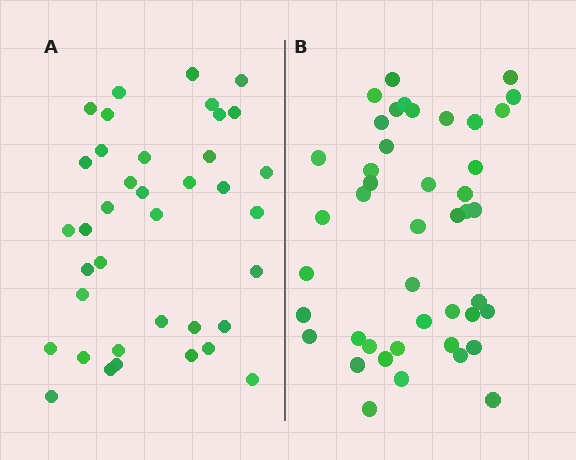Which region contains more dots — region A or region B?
Region B (the right region) has more dots.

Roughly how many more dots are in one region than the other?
Region B has about 6 more dots than region A.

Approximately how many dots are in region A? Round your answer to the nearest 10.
About 40 dots. (The exact count is 38, which rounds to 40.)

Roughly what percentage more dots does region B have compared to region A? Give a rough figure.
About 15% more.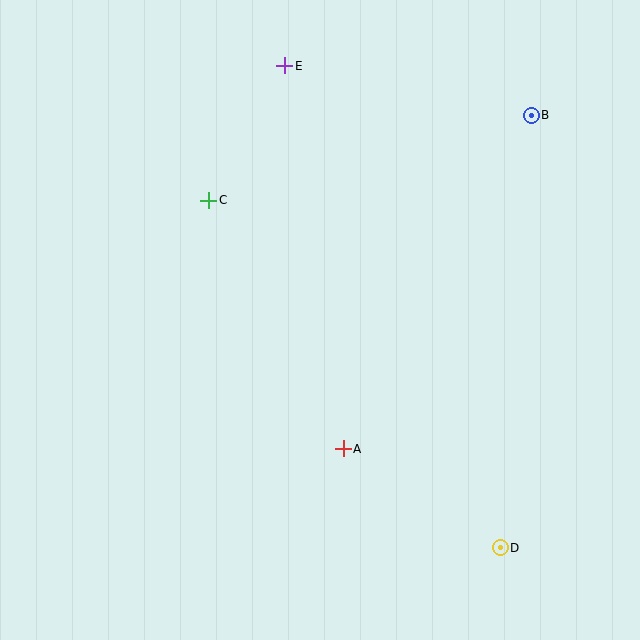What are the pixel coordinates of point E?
Point E is at (285, 66).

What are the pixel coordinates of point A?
Point A is at (343, 449).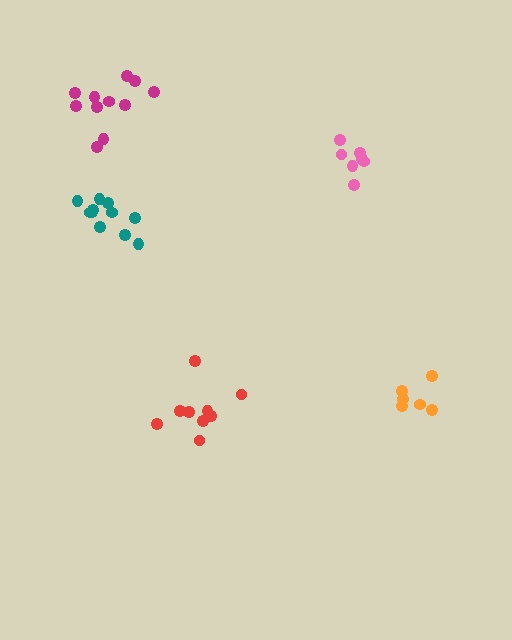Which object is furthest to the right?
The orange cluster is rightmost.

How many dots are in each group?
Group 1: 11 dots, Group 2: 6 dots, Group 3: 7 dots, Group 4: 9 dots, Group 5: 11 dots (44 total).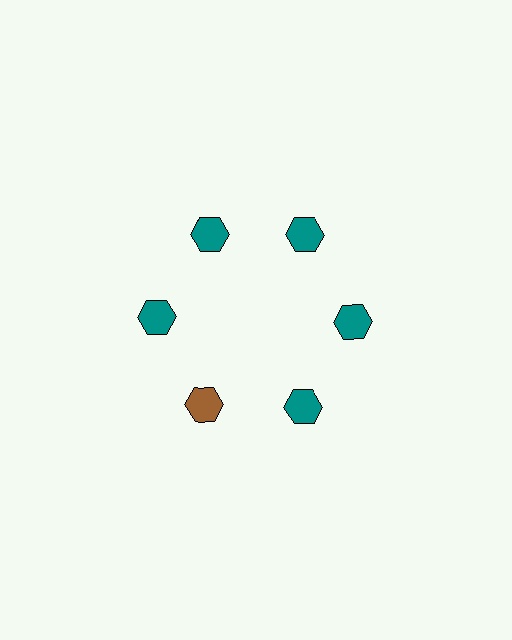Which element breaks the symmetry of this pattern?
The brown hexagon at roughly the 7 o'clock position breaks the symmetry. All other shapes are teal hexagons.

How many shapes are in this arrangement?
There are 6 shapes arranged in a ring pattern.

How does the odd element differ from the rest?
It has a different color: brown instead of teal.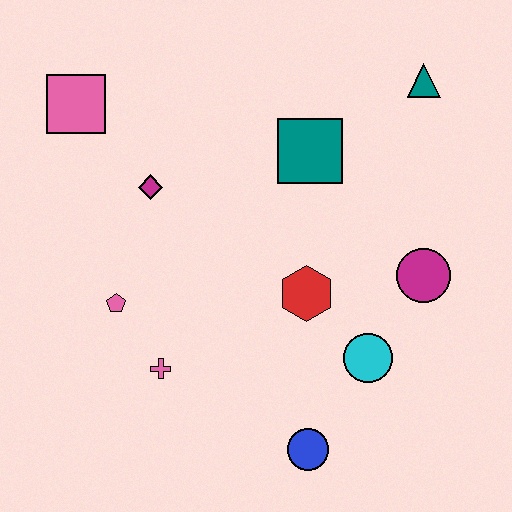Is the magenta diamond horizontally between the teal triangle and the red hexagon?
No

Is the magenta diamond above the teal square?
No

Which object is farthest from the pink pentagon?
The teal triangle is farthest from the pink pentagon.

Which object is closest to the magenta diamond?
The pink square is closest to the magenta diamond.